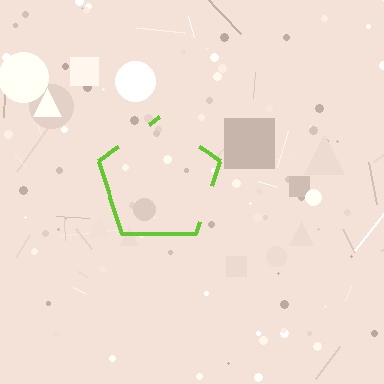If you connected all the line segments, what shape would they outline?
They would outline a pentagon.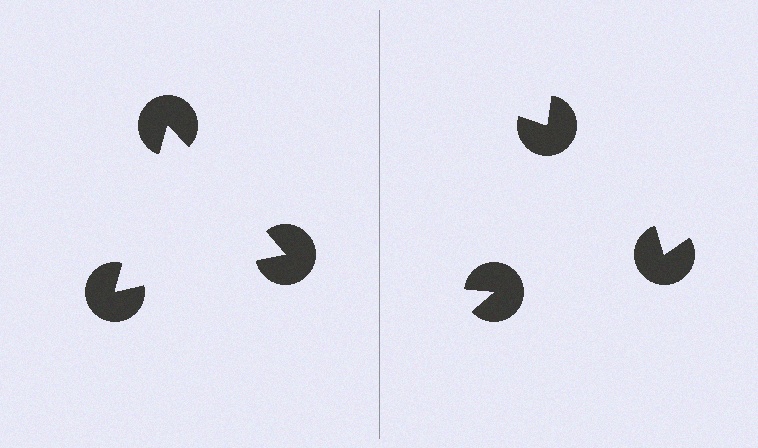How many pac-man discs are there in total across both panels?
6 — 3 on each side.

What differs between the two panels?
The pac-man discs are positioned identically on both sides; only the wedge orientations differ. On the left they align to a triangle; on the right they are misaligned.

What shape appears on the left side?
An illusory triangle.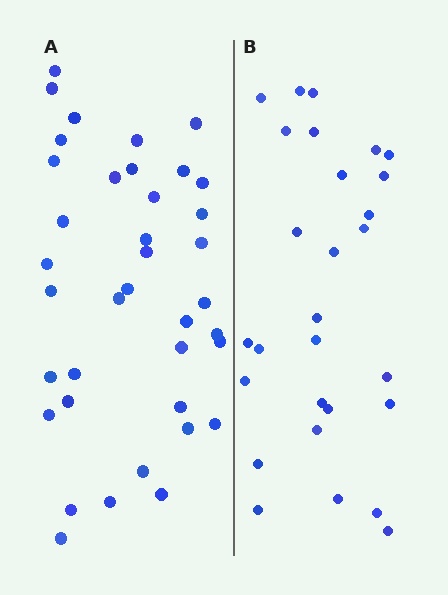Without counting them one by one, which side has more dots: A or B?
Region A (the left region) has more dots.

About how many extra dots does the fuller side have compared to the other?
Region A has roughly 10 or so more dots than region B.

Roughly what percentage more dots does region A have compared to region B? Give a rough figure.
About 35% more.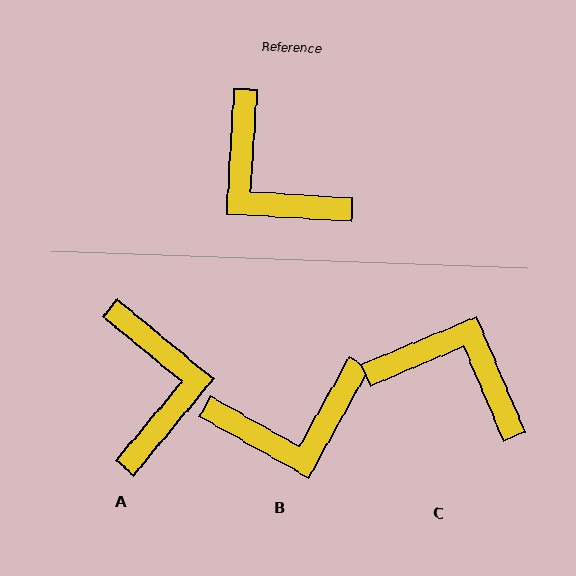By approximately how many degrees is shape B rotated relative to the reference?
Approximately 64 degrees counter-clockwise.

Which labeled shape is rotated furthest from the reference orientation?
C, about 154 degrees away.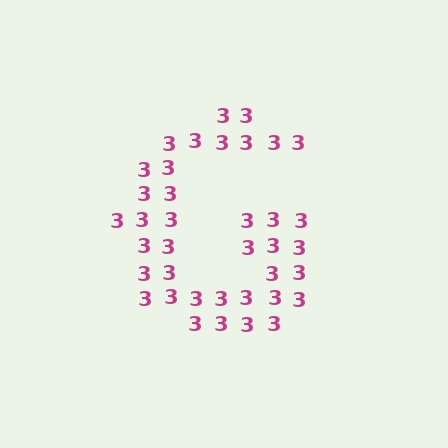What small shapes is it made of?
It is made of small digit 3's.